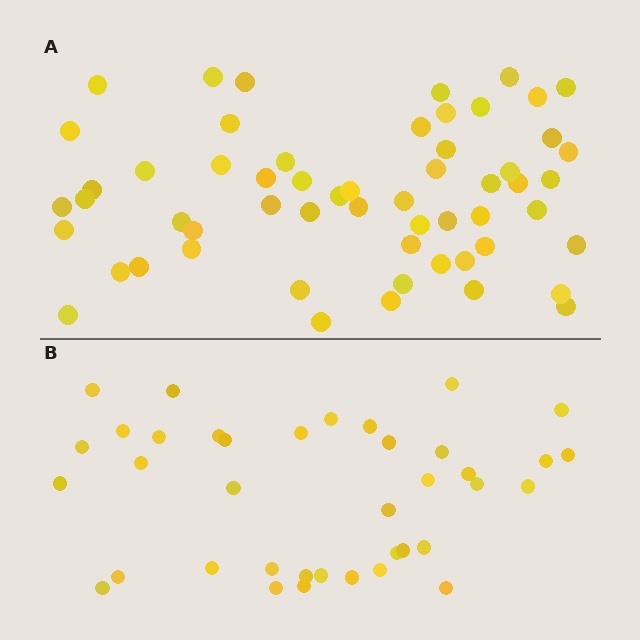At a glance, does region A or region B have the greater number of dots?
Region A (the top region) has more dots.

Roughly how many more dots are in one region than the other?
Region A has approximately 20 more dots than region B.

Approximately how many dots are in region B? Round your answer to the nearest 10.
About 40 dots. (The exact count is 38, which rounds to 40.)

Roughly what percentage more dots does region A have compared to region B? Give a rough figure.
About 50% more.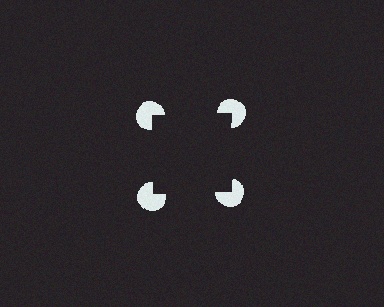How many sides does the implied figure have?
4 sides.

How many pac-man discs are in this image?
There are 4 — one at each vertex of the illusory square.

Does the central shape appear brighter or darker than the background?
It typically appears slightly darker than the background, even though no actual brightness change is drawn.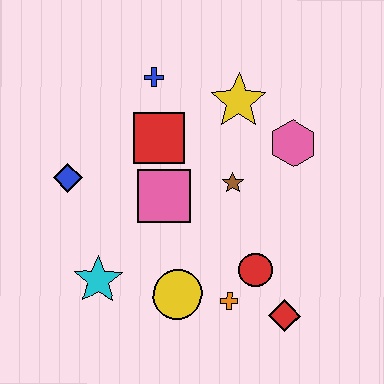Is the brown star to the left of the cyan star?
No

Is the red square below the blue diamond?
No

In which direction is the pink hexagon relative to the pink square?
The pink hexagon is to the right of the pink square.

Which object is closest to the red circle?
The orange cross is closest to the red circle.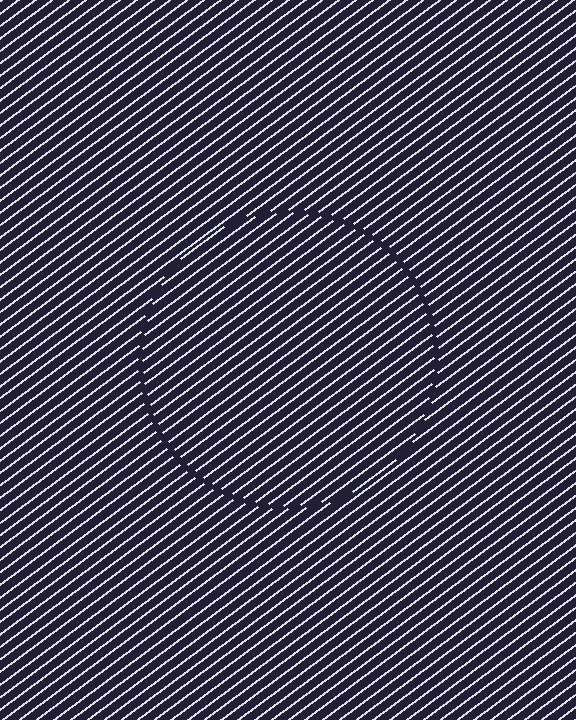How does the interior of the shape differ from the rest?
The interior of the shape contains the same grating, shifted by half a period — the contour is defined by the phase discontinuity where line-ends from the inner and outer gratings abut.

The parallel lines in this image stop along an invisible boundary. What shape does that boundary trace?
An illusory circle. The interior of the shape contains the same grating, shifted by half a period — the contour is defined by the phase discontinuity where line-ends from the inner and outer gratings abut.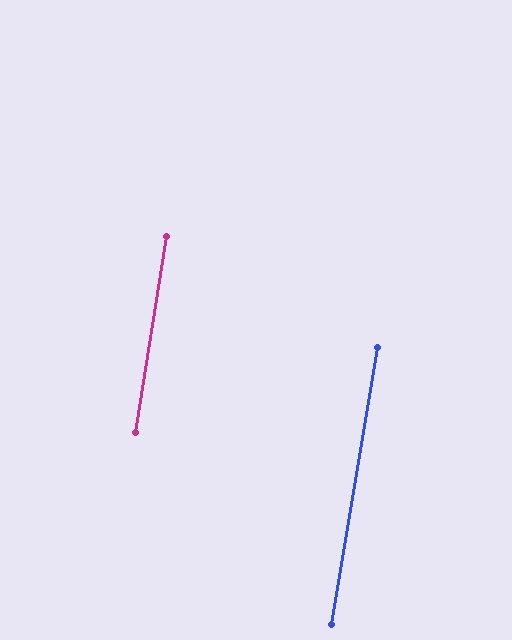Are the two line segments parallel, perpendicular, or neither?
Parallel — their directions differ by only 0.4°.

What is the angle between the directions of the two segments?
Approximately 0 degrees.